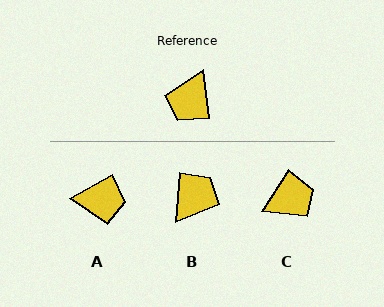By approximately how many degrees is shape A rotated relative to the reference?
Approximately 112 degrees counter-clockwise.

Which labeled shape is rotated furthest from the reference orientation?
B, about 169 degrees away.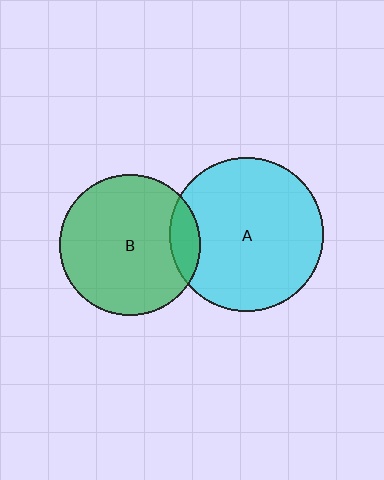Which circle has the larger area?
Circle A (cyan).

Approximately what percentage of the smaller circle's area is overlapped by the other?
Approximately 10%.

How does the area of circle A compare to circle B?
Approximately 1.2 times.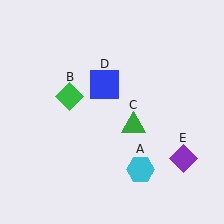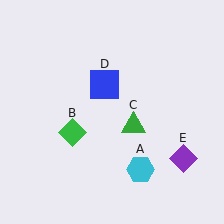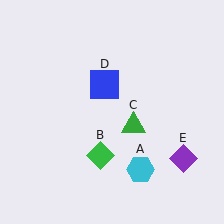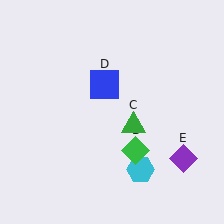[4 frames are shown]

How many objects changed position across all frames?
1 object changed position: green diamond (object B).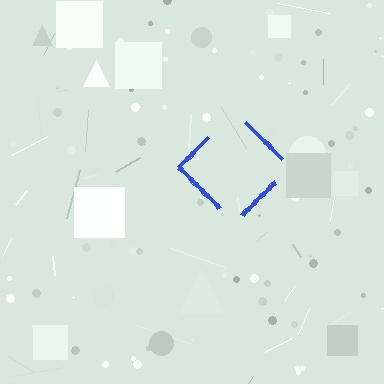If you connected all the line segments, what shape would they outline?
They would outline a diamond.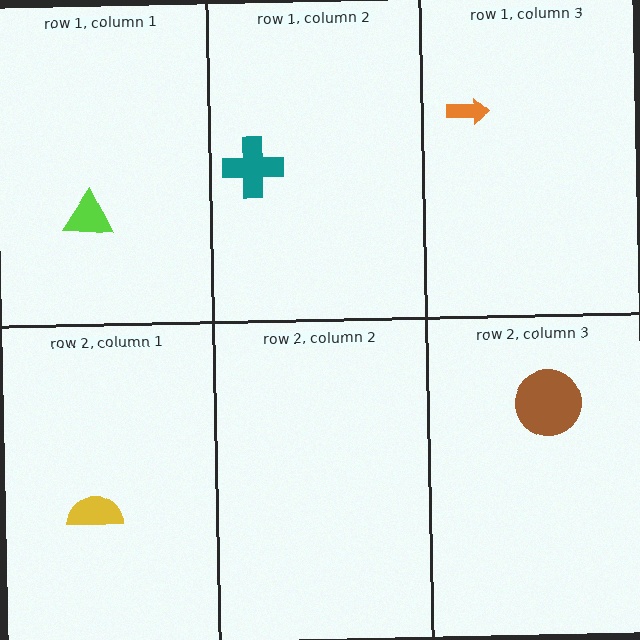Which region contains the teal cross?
The row 1, column 2 region.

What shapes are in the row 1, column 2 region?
The teal cross.